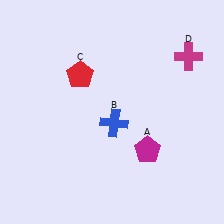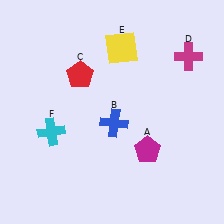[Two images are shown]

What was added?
A yellow square (E), a cyan cross (F) were added in Image 2.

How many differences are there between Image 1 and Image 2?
There are 2 differences between the two images.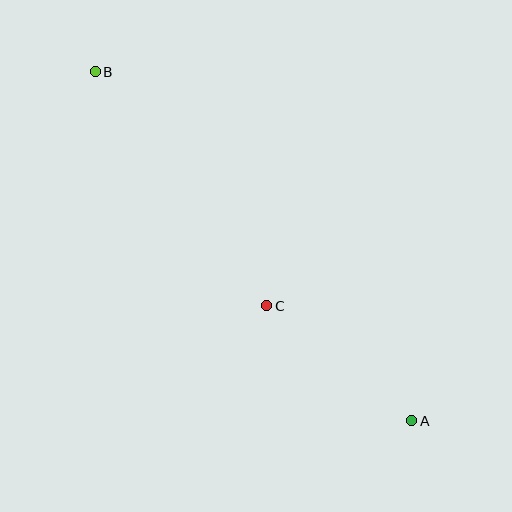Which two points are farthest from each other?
Points A and B are farthest from each other.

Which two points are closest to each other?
Points A and C are closest to each other.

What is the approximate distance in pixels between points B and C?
The distance between B and C is approximately 290 pixels.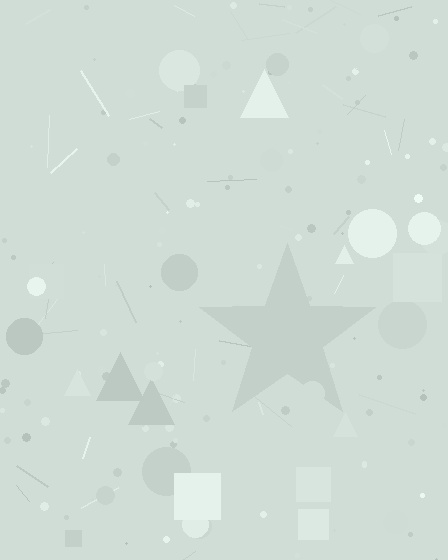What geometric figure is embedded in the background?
A star is embedded in the background.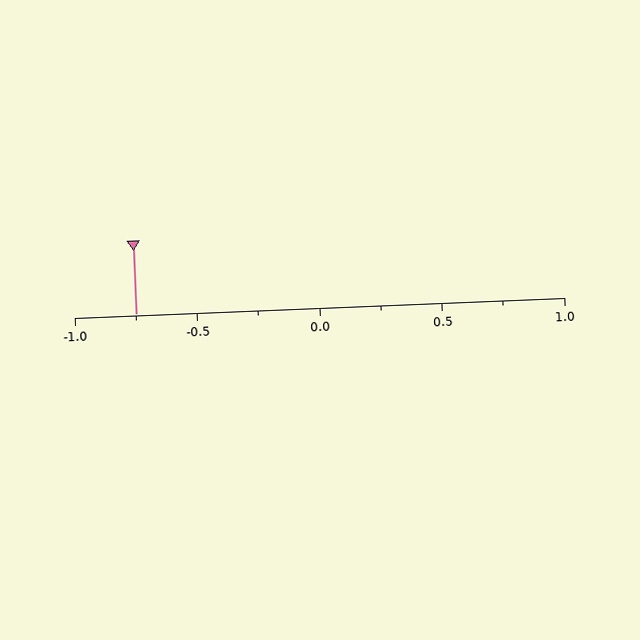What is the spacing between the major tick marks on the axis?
The major ticks are spaced 0.5 apart.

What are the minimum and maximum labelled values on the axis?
The axis runs from -1.0 to 1.0.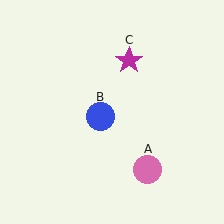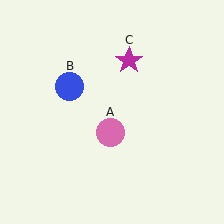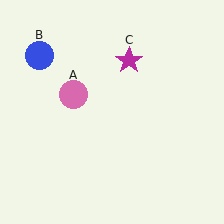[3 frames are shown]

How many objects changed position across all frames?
2 objects changed position: pink circle (object A), blue circle (object B).